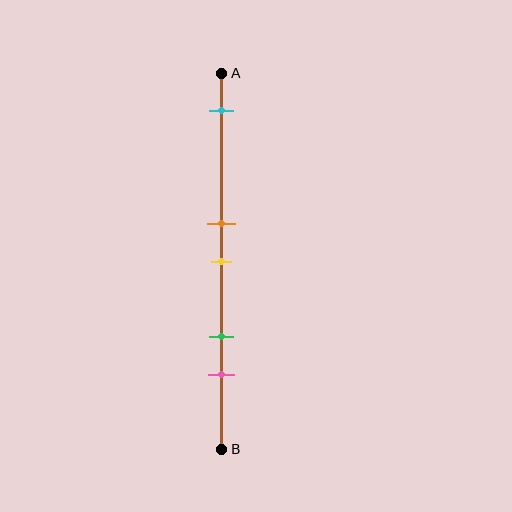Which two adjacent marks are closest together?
The orange and yellow marks are the closest adjacent pair.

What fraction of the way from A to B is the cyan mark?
The cyan mark is approximately 10% (0.1) of the way from A to B.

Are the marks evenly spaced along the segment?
No, the marks are not evenly spaced.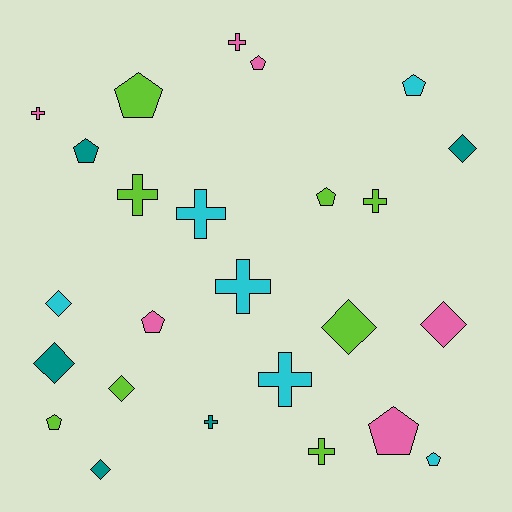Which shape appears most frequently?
Cross, with 9 objects.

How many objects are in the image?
There are 25 objects.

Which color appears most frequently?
Lime, with 8 objects.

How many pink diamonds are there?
There is 1 pink diamond.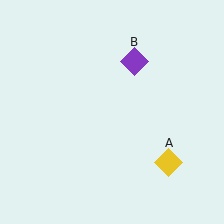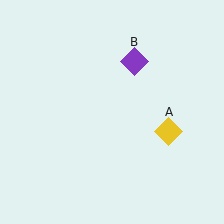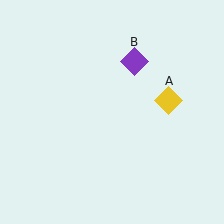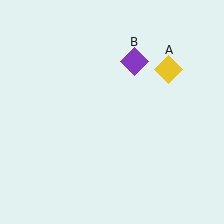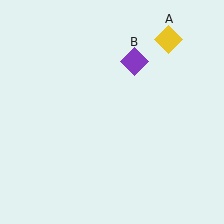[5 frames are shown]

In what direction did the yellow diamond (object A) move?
The yellow diamond (object A) moved up.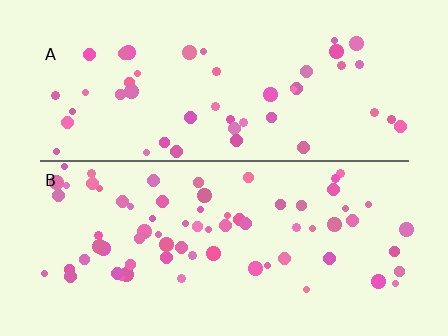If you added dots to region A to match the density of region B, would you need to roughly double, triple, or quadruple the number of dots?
Approximately double.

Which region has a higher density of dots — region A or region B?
B (the bottom).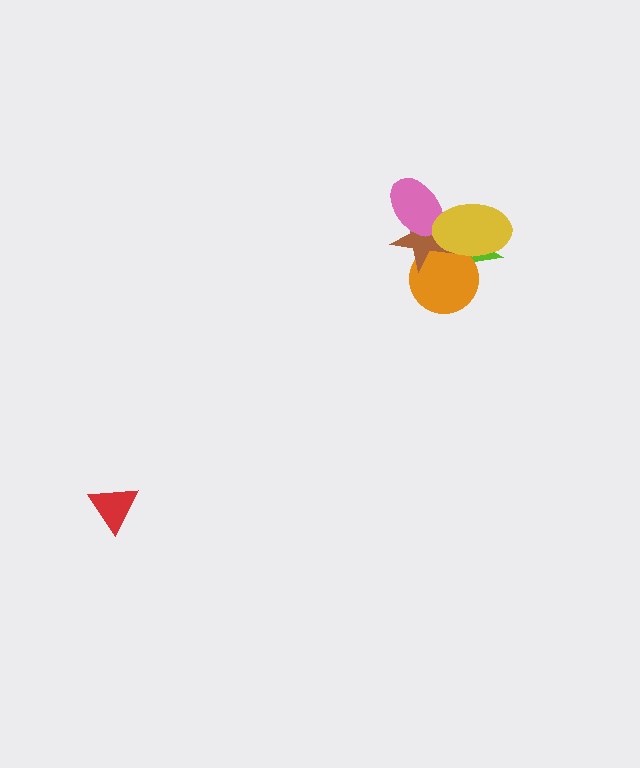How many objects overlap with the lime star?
4 objects overlap with the lime star.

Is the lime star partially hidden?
Yes, it is partially covered by another shape.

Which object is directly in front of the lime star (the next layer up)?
The orange circle is directly in front of the lime star.